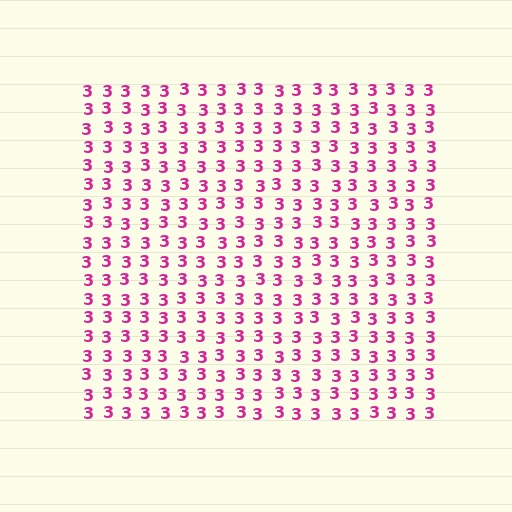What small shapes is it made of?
It is made of small digit 3's.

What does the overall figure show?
The overall figure shows a square.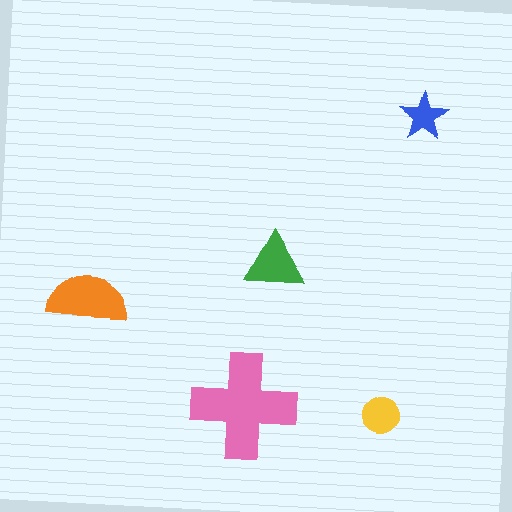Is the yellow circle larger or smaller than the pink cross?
Smaller.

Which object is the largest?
The pink cross.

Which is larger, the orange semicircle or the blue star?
The orange semicircle.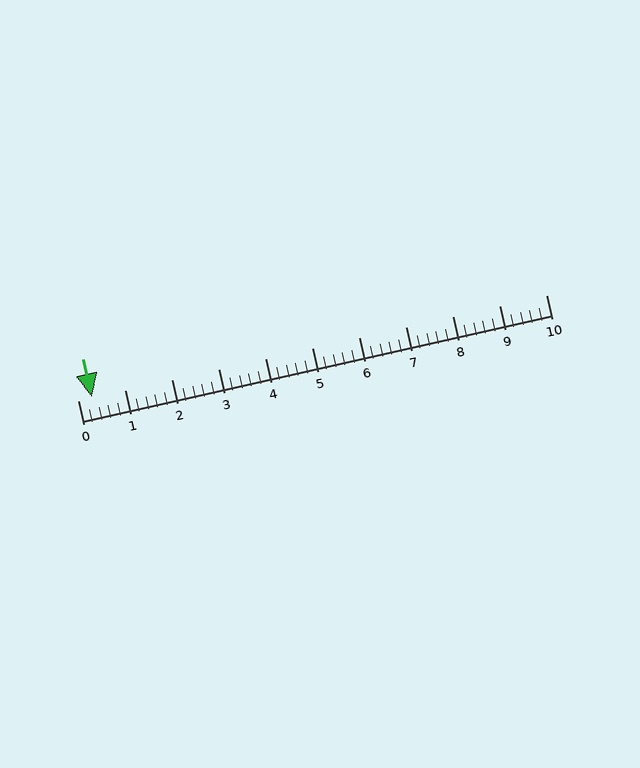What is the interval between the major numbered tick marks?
The major tick marks are spaced 1 units apart.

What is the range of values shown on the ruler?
The ruler shows values from 0 to 10.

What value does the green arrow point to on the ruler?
The green arrow points to approximately 0.3.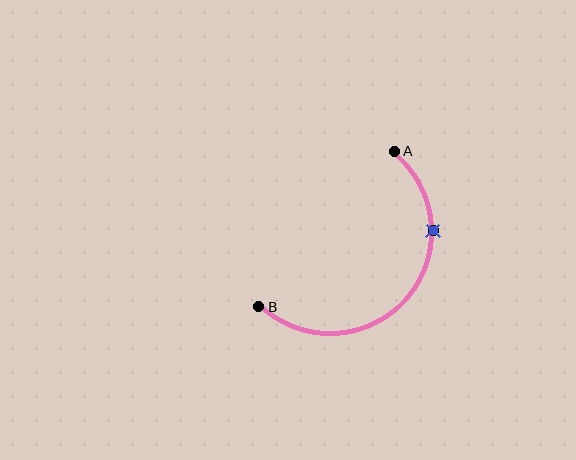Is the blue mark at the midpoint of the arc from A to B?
No. The blue mark lies on the arc but is closer to endpoint A. The arc midpoint would be at the point on the curve equidistant along the arc from both A and B.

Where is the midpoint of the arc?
The arc midpoint is the point on the curve farthest from the straight line joining A and B. It sits below and to the right of that line.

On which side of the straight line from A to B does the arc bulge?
The arc bulges below and to the right of the straight line connecting A and B.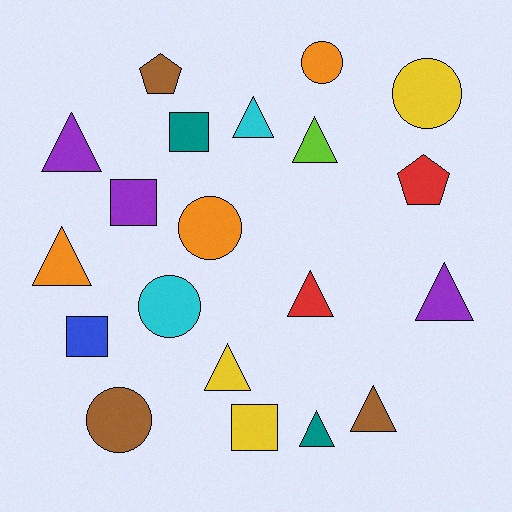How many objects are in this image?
There are 20 objects.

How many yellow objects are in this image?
There are 3 yellow objects.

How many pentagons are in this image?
There are 2 pentagons.